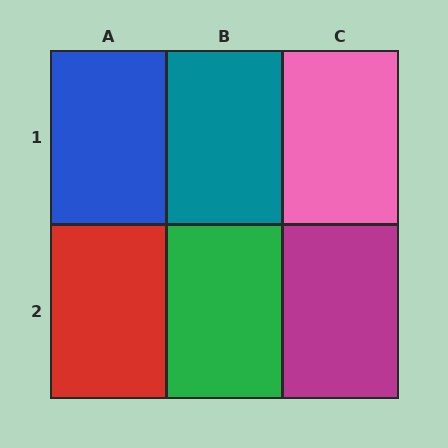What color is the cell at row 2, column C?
Magenta.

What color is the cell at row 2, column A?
Red.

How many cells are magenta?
1 cell is magenta.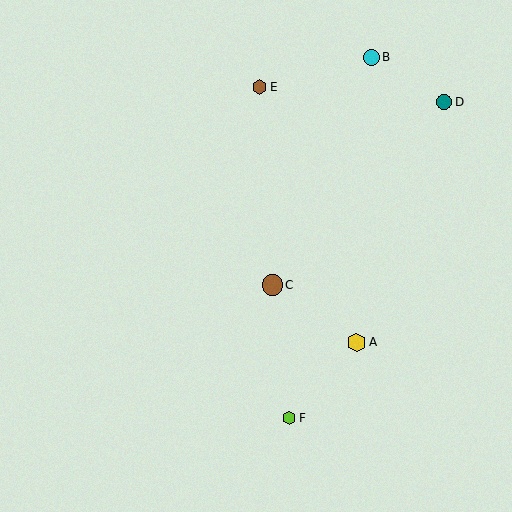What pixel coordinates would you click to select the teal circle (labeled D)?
Click at (444, 102) to select the teal circle D.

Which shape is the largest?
The brown circle (labeled C) is the largest.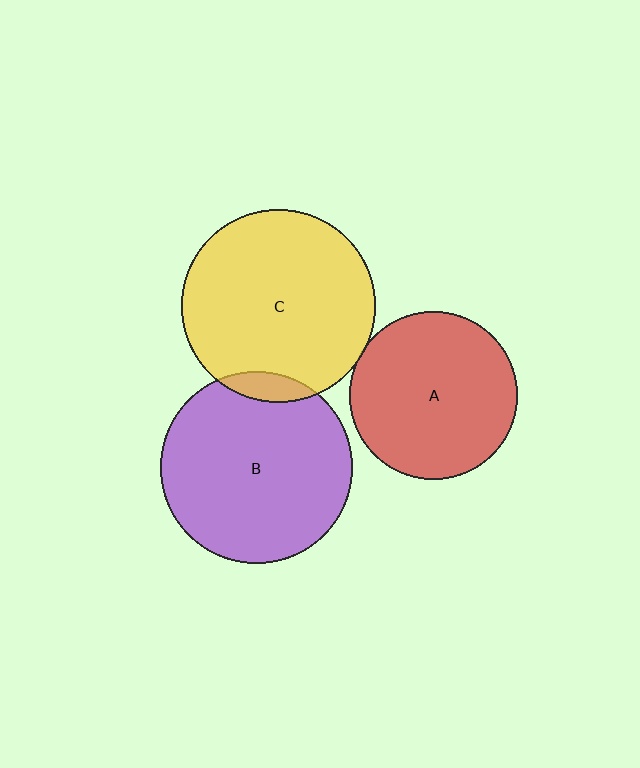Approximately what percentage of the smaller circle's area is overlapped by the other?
Approximately 5%.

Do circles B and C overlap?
Yes.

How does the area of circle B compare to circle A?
Approximately 1.3 times.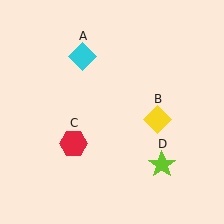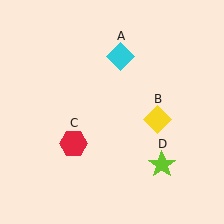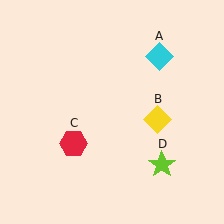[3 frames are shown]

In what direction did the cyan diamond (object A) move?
The cyan diamond (object A) moved right.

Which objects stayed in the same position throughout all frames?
Yellow diamond (object B) and red hexagon (object C) and lime star (object D) remained stationary.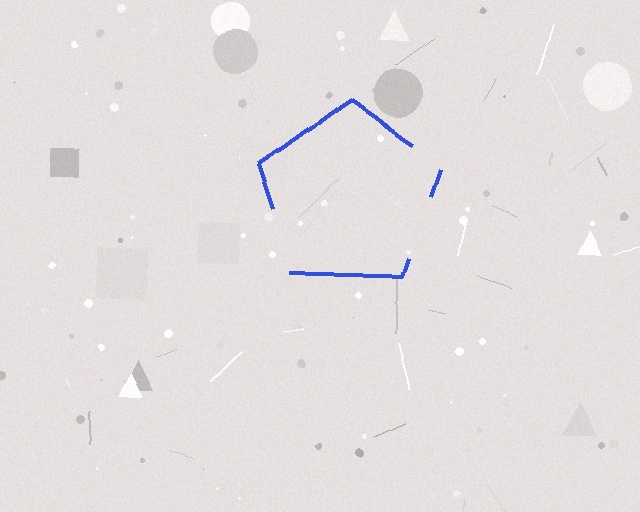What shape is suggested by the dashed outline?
The dashed outline suggests a pentagon.